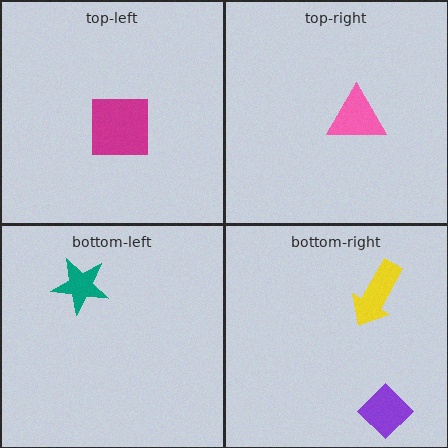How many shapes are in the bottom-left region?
1.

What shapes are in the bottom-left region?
The teal star.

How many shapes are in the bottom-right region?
2.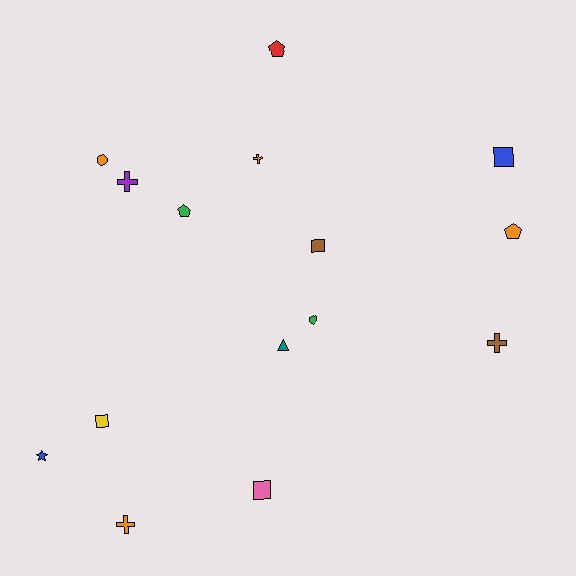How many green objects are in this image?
There are 2 green objects.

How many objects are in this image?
There are 15 objects.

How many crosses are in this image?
There are 4 crosses.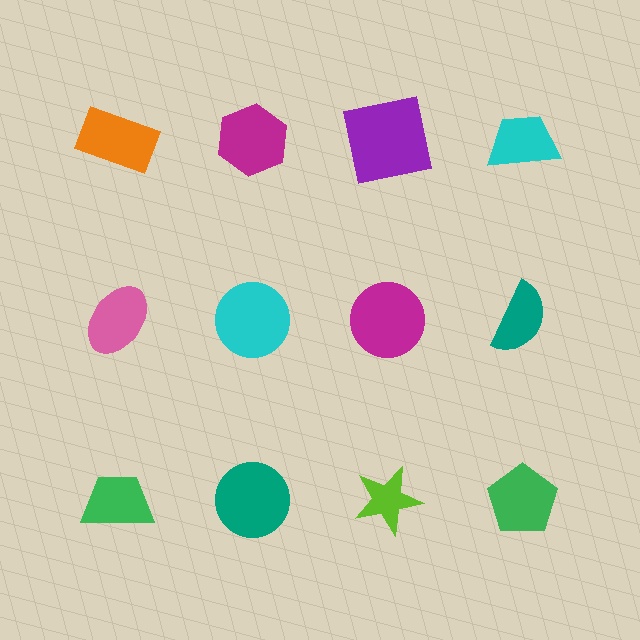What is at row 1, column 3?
A purple square.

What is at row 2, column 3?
A magenta circle.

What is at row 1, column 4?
A cyan trapezoid.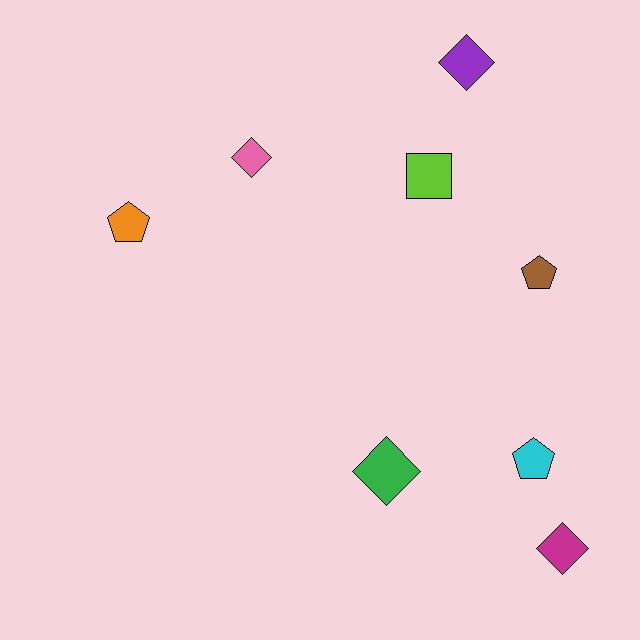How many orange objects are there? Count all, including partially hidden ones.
There is 1 orange object.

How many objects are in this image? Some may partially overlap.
There are 8 objects.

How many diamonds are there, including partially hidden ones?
There are 4 diamonds.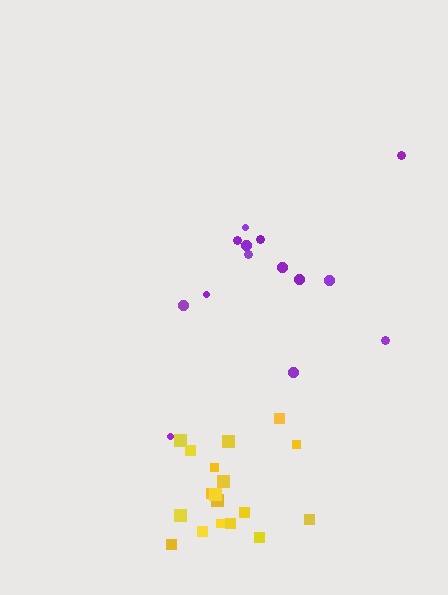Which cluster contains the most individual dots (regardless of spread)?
Yellow (18).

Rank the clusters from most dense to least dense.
yellow, purple.